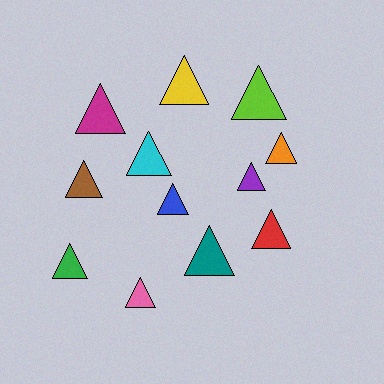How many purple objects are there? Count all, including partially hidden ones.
There is 1 purple object.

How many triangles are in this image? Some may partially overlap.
There are 12 triangles.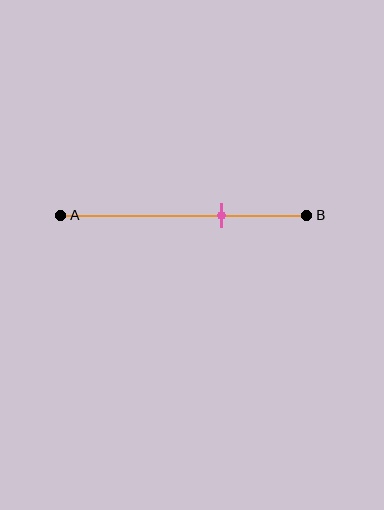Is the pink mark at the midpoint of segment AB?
No, the mark is at about 65% from A, not at the 50% midpoint.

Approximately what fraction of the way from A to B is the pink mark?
The pink mark is approximately 65% of the way from A to B.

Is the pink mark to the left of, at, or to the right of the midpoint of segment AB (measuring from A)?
The pink mark is to the right of the midpoint of segment AB.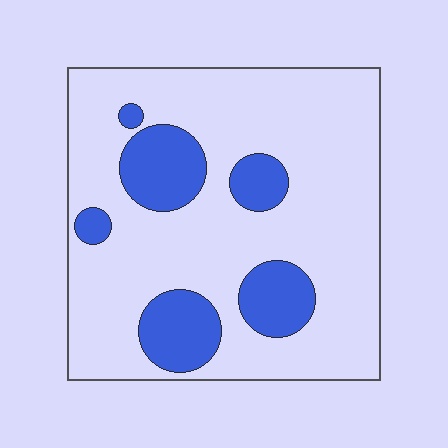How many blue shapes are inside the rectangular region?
6.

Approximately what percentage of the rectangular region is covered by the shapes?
Approximately 20%.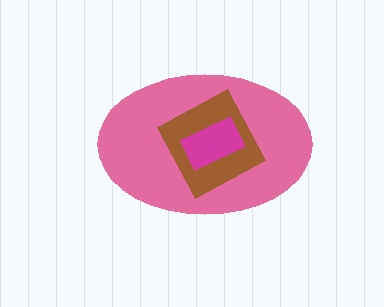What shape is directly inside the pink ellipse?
The brown square.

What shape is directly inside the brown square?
The magenta rectangle.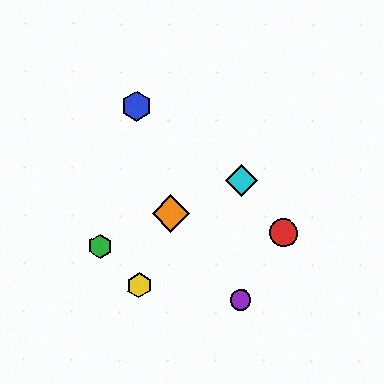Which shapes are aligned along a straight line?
The green hexagon, the orange diamond, the cyan diamond are aligned along a straight line.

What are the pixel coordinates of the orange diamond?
The orange diamond is at (171, 213).